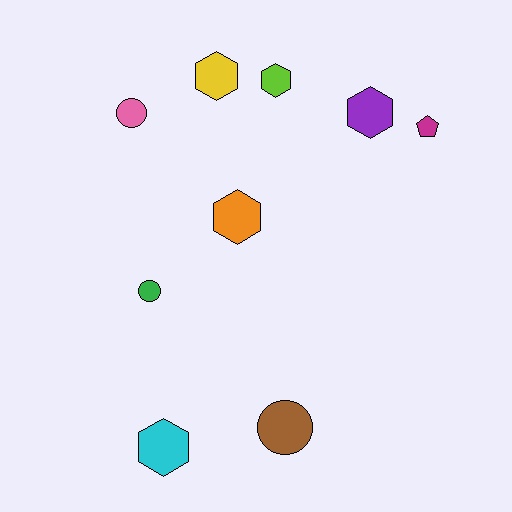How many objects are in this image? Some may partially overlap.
There are 9 objects.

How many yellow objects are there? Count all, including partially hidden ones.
There is 1 yellow object.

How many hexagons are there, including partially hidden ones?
There are 5 hexagons.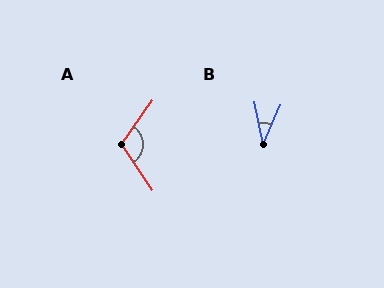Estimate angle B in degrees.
Approximately 35 degrees.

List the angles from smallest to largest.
B (35°), A (110°).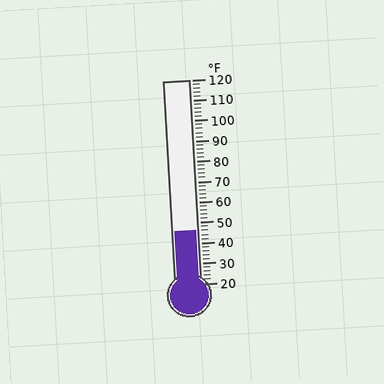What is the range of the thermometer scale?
The thermometer scale ranges from 20°F to 120°F.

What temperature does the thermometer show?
The thermometer shows approximately 46°F.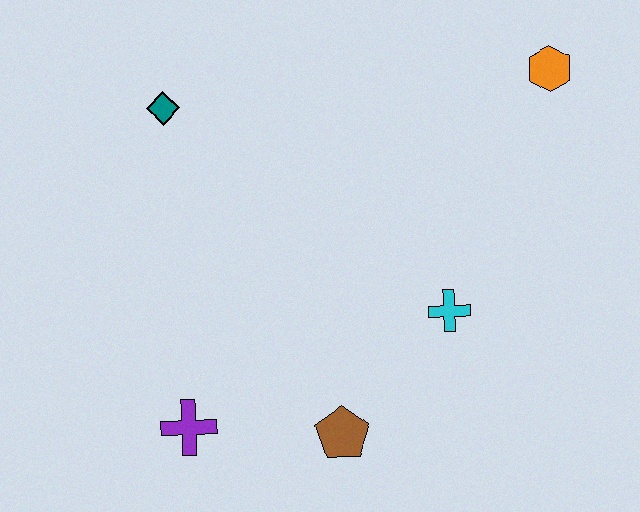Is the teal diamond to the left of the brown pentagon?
Yes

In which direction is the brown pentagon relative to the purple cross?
The brown pentagon is to the right of the purple cross.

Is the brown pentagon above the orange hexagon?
No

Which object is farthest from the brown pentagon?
The orange hexagon is farthest from the brown pentagon.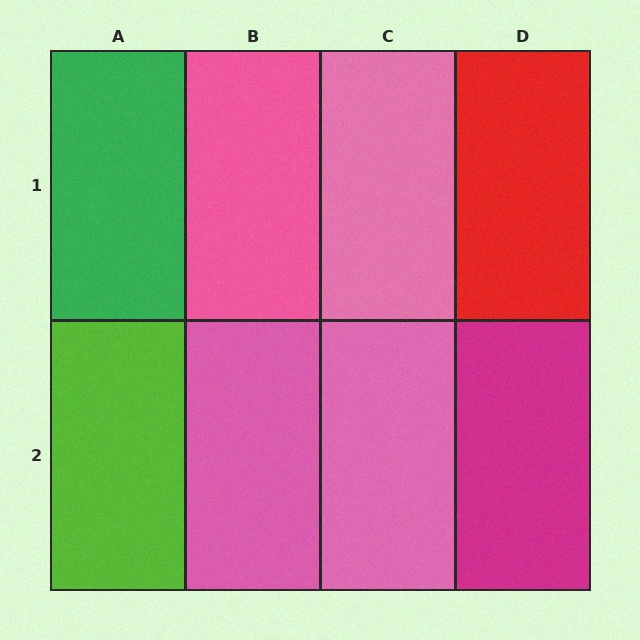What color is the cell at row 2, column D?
Magenta.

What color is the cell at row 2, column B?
Pink.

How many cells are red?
1 cell is red.